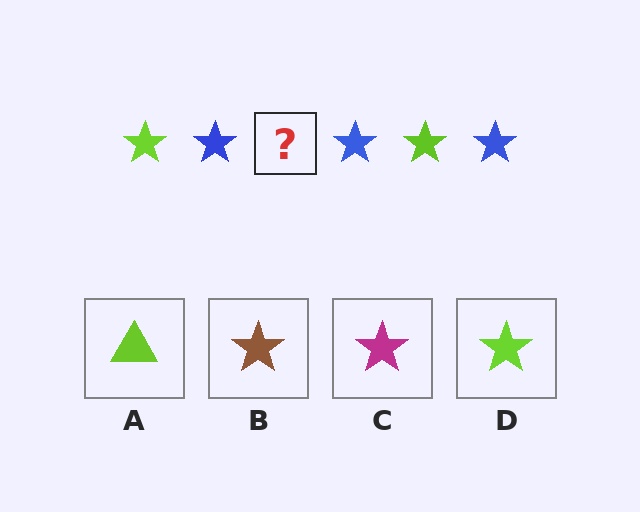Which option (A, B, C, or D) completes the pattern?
D.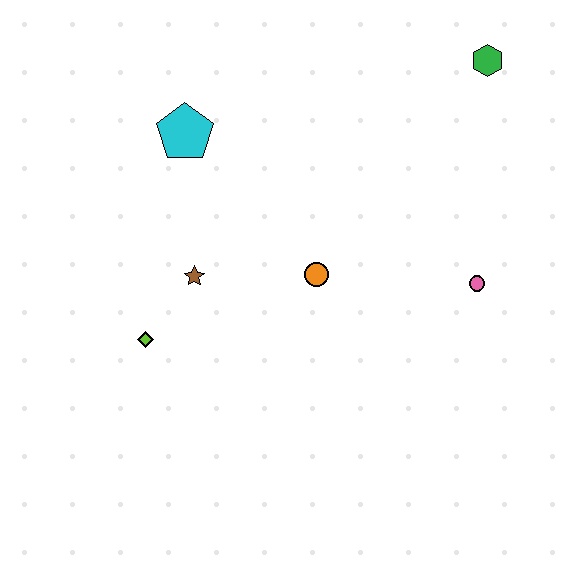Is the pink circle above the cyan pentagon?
No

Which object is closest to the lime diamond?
The brown star is closest to the lime diamond.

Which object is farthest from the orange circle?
The green hexagon is farthest from the orange circle.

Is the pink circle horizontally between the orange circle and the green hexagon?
Yes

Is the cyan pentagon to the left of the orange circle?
Yes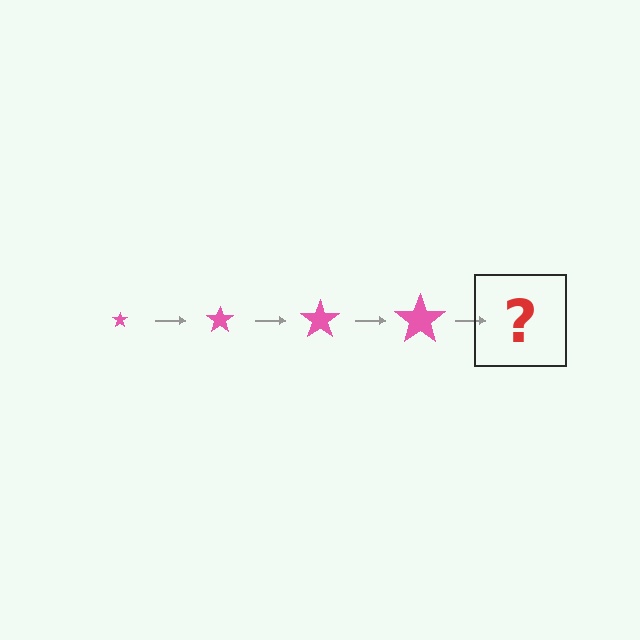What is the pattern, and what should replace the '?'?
The pattern is that the star gets progressively larger each step. The '?' should be a pink star, larger than the previous one.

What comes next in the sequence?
The next element should be a pink star, larger than the previous one.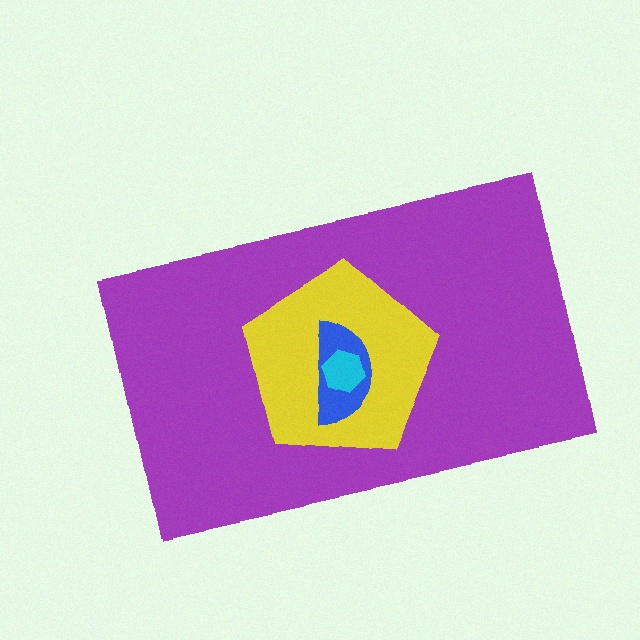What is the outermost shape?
The purple rectangle.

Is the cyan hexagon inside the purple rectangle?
Yes.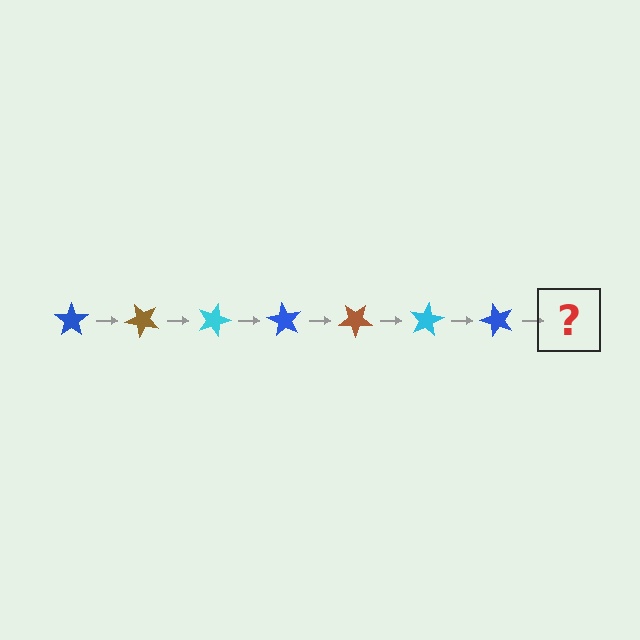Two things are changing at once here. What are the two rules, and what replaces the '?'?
The two rules are that it rotates 45 degrees each step and the color cycles through blue, brown, and cyan. The '?' should be a brown star, rotated 315 degrees from the start.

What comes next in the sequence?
The next element should be a brown star, rotated 315 degrees from the start.